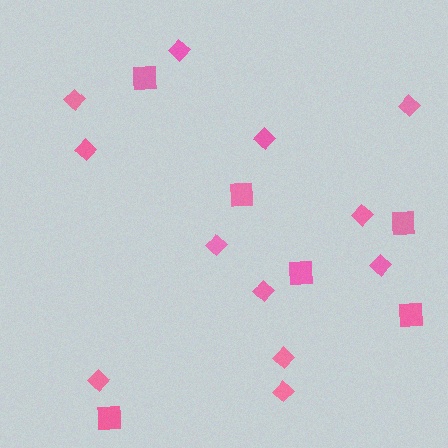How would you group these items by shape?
There are 2 groups: one group of diamonds (12) and one group of squares (6).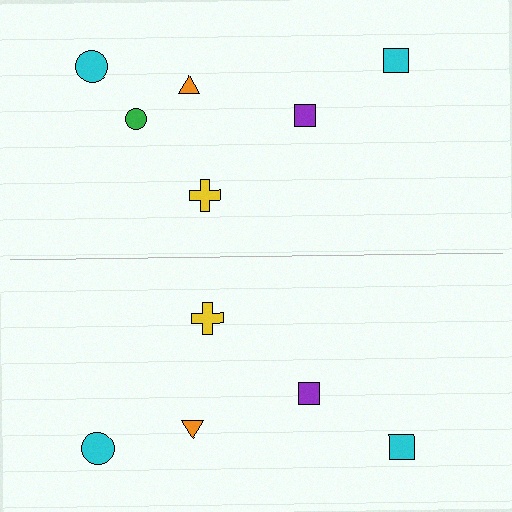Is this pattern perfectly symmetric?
No, the pattern is not perfectly symmetric. A green circle is missing from the bottom side.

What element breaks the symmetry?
A green circle is missing from the bottom side.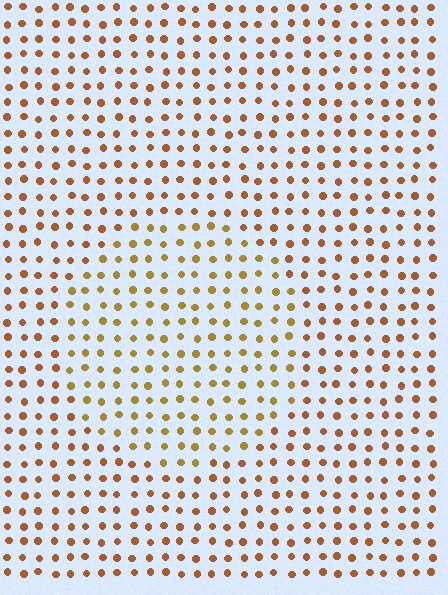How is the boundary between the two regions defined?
The boundary is defined purely by a slight shift in hue (about 22 degrees). Spacing, size, and orientation are identical on both sides.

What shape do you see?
I see a circle.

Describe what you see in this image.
The image is filled with small brown elements in a uniform arrangement. A circle-shaped region is visible where the elements are tinted to a slightly different hue, forming a subtle color boundary.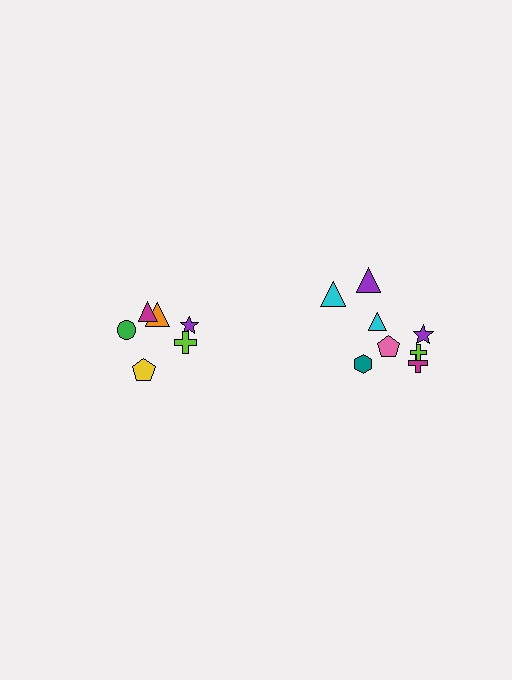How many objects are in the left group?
There are 6 objects.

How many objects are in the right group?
There are 8 objects.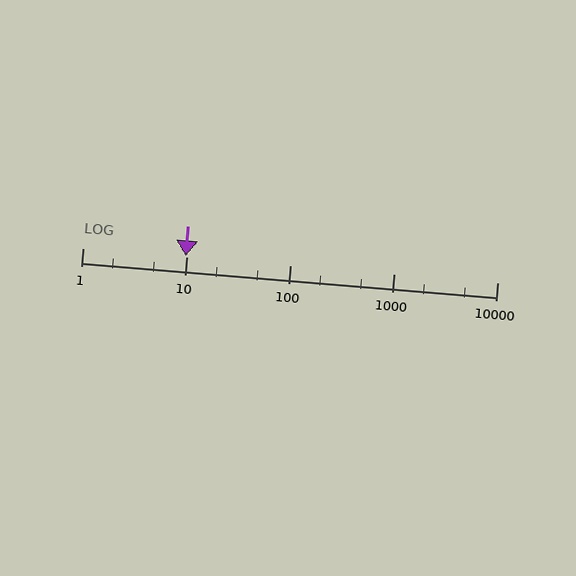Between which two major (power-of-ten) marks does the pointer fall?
The pointer is between 1 and 10.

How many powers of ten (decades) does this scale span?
The scale spans 4 decades, from 1 to 10000.